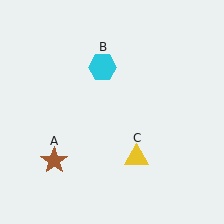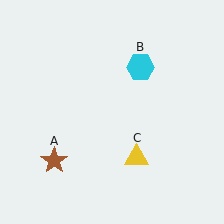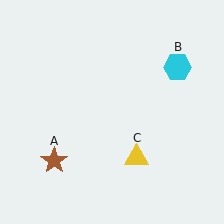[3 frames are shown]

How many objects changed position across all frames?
1 object changed position: cyan hexagon (object B).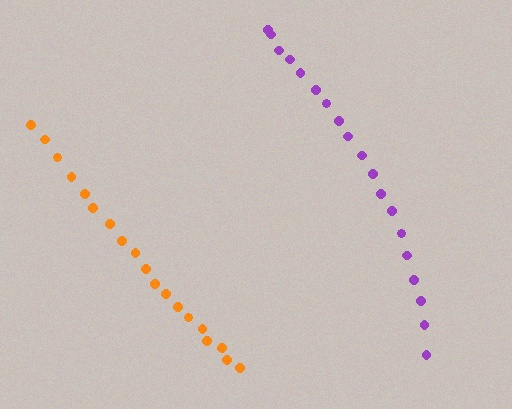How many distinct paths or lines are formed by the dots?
There are 2 distinct paths.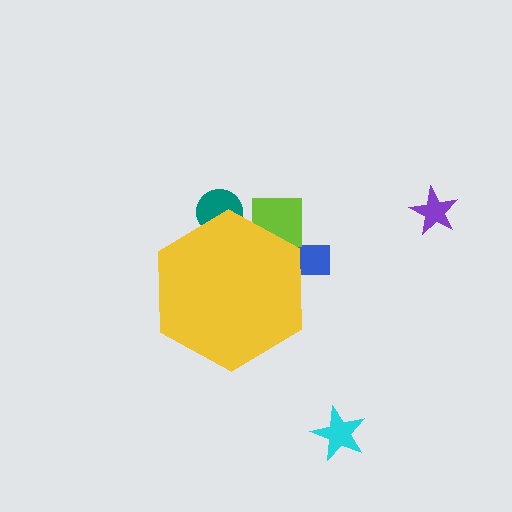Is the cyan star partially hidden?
No, the cyan star is fully visible.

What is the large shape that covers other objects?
A yellow hexagon.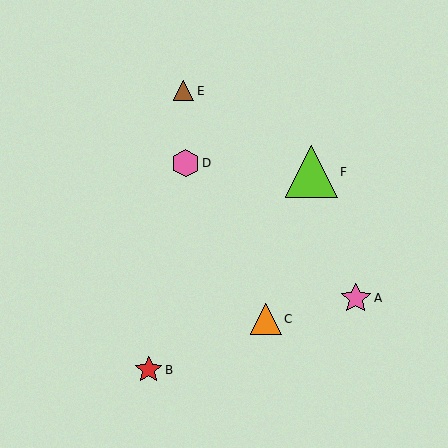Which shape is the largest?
The lime triangle (labeled F) is the largest.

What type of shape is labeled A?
Shape A is a pink star.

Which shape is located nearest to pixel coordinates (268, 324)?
The orange triangle (labeled C) at (266, 319) is nearest to that location.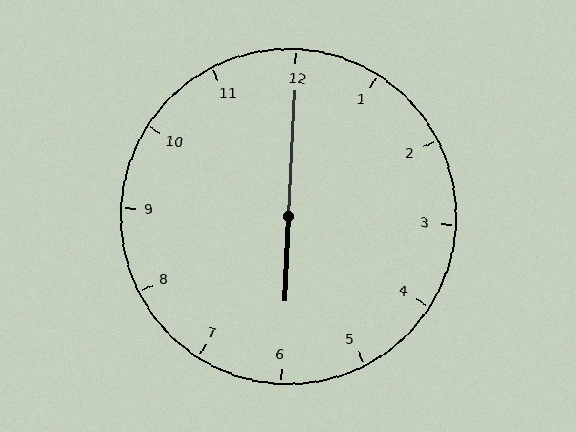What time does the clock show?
6:00.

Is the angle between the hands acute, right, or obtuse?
It is obtuse.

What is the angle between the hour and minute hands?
Approximately 180 degrees.